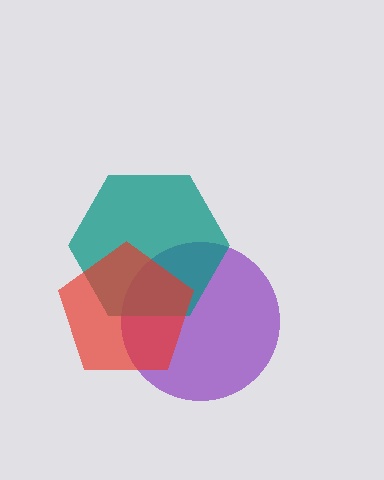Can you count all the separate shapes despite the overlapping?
Yes, there are 3 separate shapes.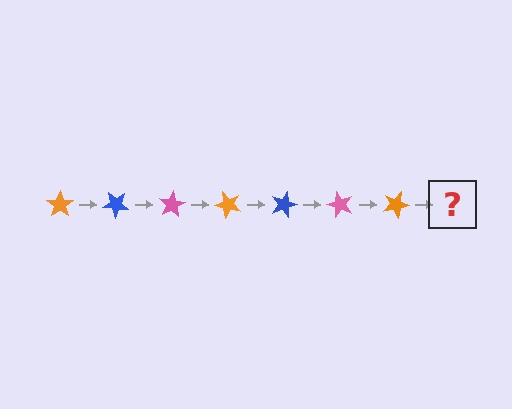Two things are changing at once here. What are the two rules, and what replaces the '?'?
The two rules are that it rotates 40 degrees each step and the color cycles through orange, blue, and pink. The '?' should be a blue star, rotated 280 degrees from the start.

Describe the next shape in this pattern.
It should be a blue star, rotated 280 degrees from the start.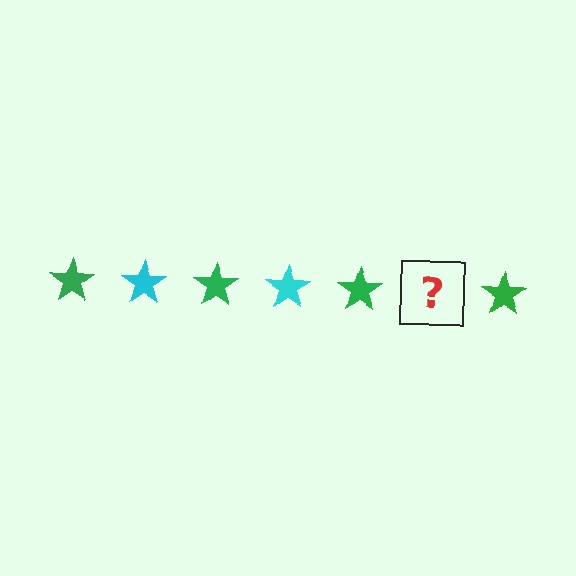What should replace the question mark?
The question mark should be replaced with a cyan star.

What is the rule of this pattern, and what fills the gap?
The rule is that the pattern cycles through green, cyan stars. The gap should be filled with a cyan star.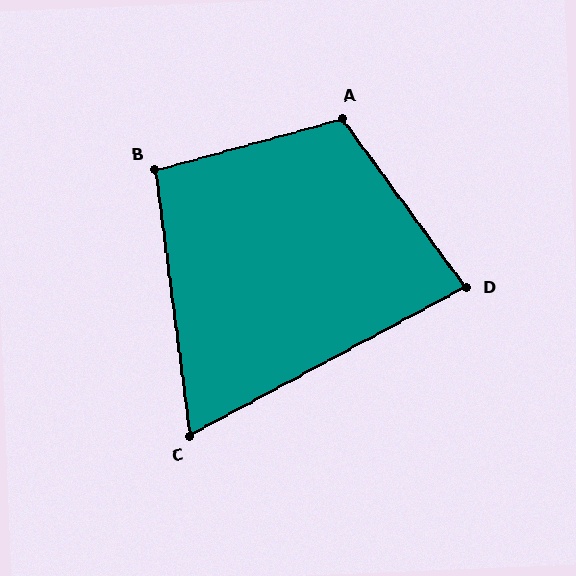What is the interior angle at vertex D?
Approximately 82 degrees (acute).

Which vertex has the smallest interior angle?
C, at approximately 69 degrees.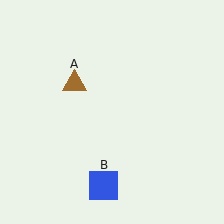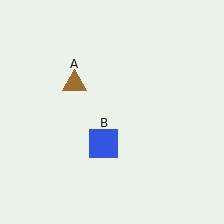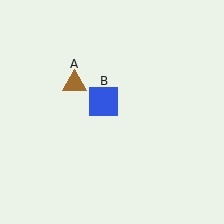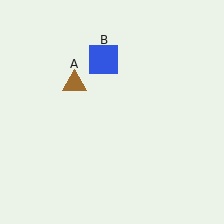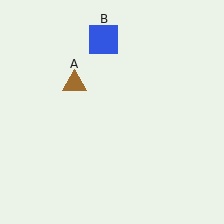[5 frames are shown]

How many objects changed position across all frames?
1 object changed position: blue square (object B).